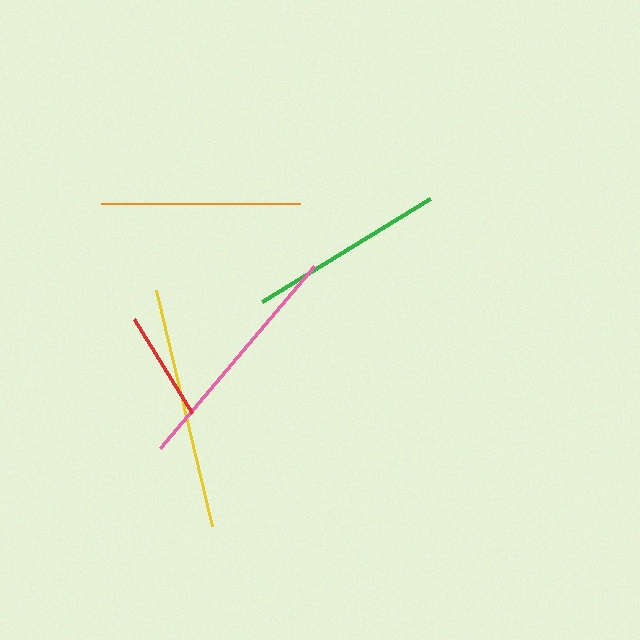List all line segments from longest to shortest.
From longest to shortest: yellow, pink, orange, green, red.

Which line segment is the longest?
The yellow line is the longest at approximately 242 pixels.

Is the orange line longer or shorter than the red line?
The orange line is longer than the red line.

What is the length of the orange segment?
The orange segment is approximately 200 pixels long.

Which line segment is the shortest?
The red line is the shortest at approximately 111 pixels.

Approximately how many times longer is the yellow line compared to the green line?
The yellow line is approximately 1.2 times the length of the green line.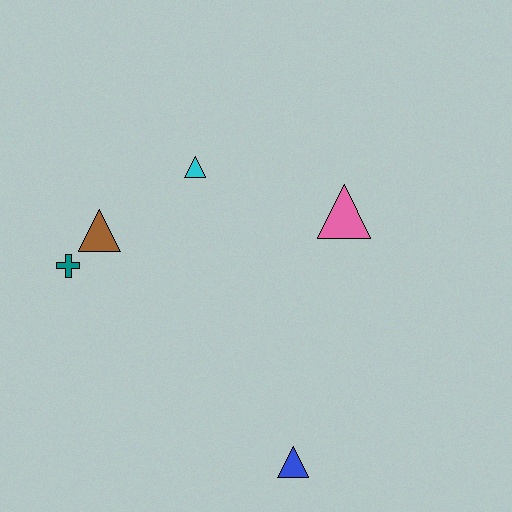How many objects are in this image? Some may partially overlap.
There are 5 objects.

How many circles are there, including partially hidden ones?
There are no circles.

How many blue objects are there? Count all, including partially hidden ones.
There is 1 blue object.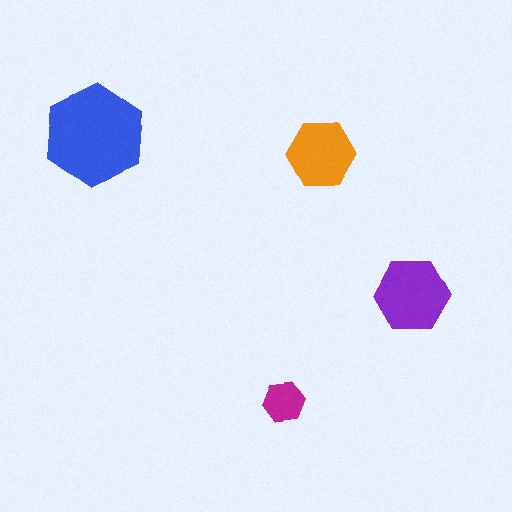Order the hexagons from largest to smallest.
the blue one, the purple one, the orange one, the magenta one.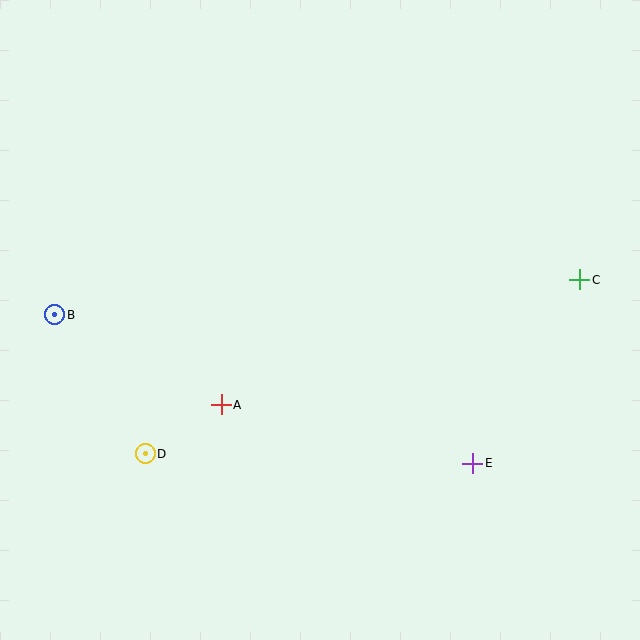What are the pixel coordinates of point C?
Point C is at (580, 280).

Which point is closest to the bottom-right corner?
Point E is closest to the bottom-right corner.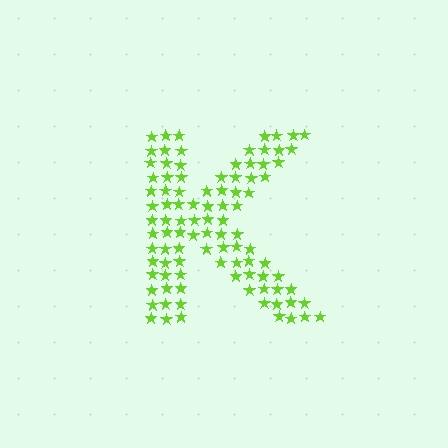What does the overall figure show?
The overall figure shows the letter K.